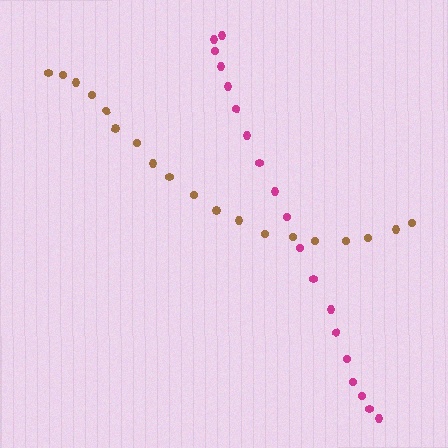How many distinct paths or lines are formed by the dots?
There are 2 distinct paths.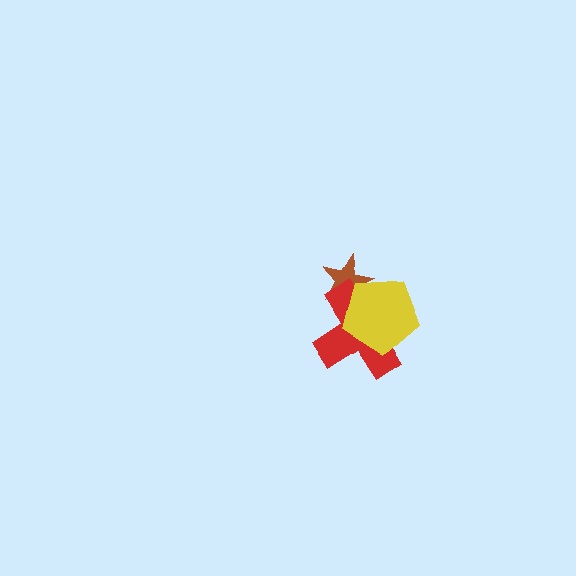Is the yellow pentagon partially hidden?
No, no other shape covers it.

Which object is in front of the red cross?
The yellow pentagon is in front of the red cross.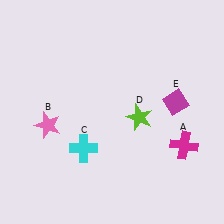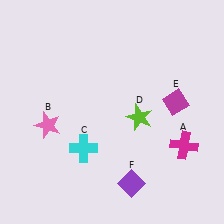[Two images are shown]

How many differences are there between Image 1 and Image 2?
There is 1 difference between the two images.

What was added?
A purple diamond (F) was added in Image 2.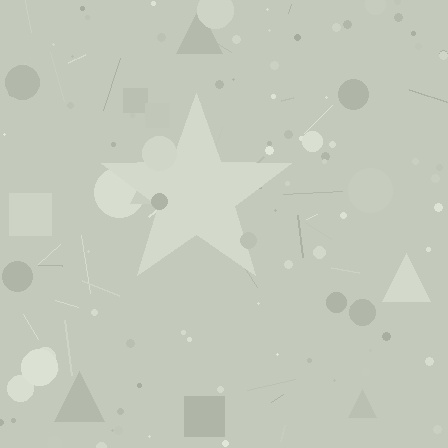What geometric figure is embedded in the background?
A star is embedded in the background.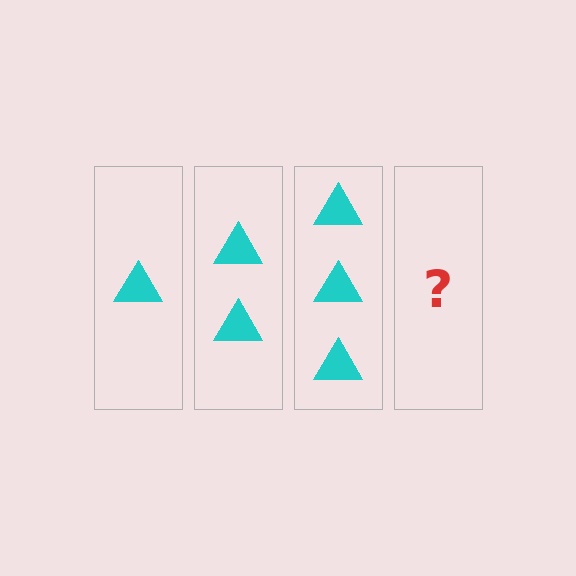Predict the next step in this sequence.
The next step is 4 triangles.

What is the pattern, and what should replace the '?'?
The pattern is that each step adds one more triangle. The '?' should be 4 triangles.